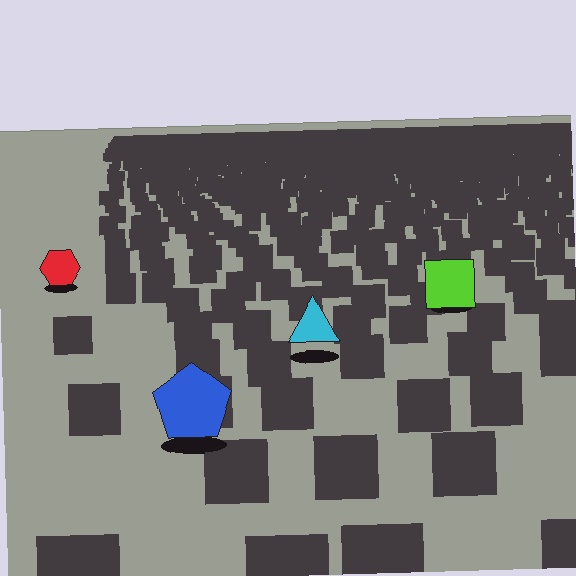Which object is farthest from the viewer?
The red hexagon is farthest from the viewer. It appears smaller and the ground texture around it is denser.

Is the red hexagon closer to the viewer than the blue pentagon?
No. The blue pentagon is closer — you can tell from the texture gradient: the ground texture is coarser near it.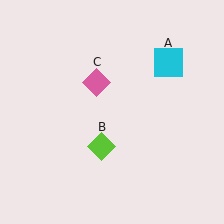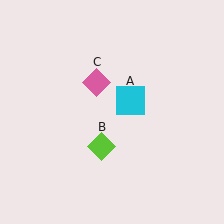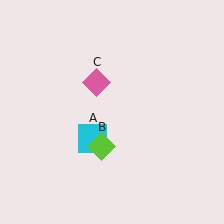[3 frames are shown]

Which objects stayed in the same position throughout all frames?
Lime diamond (object B) and pink diamond (object C) remained stationary.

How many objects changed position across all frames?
1 object changed position: cyan square (object A).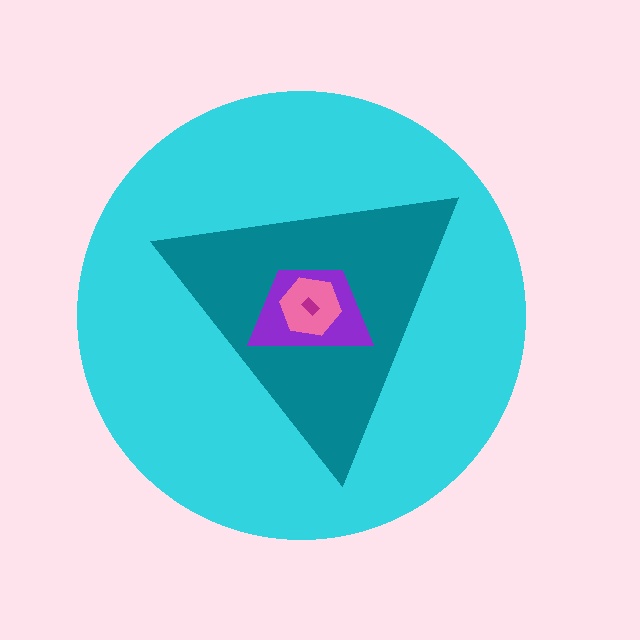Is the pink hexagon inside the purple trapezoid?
Yes.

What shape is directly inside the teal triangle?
The purple trapezoid.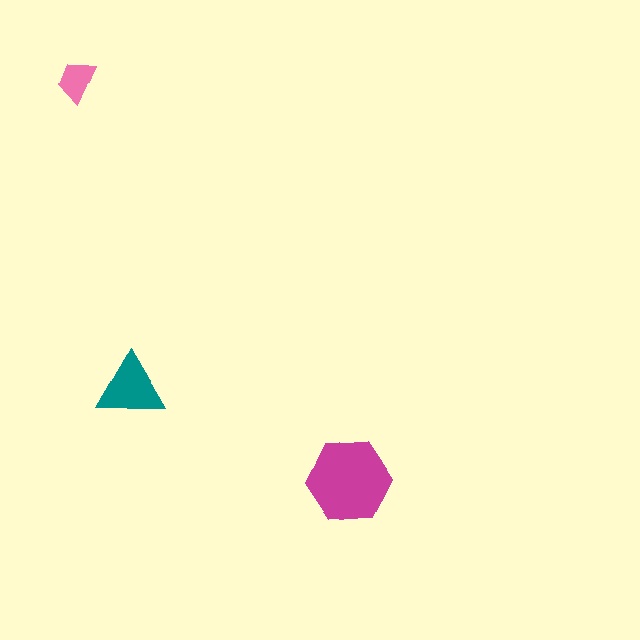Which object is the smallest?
The pink trapezoid.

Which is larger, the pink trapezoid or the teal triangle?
The teal triangle.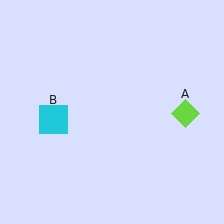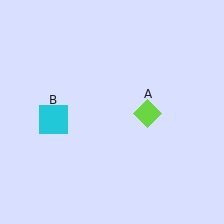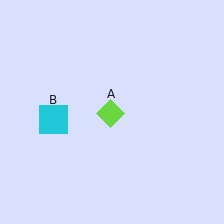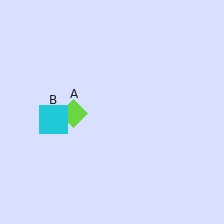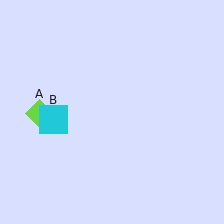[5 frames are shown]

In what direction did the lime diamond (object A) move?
The lime diamond (object A) moved left.